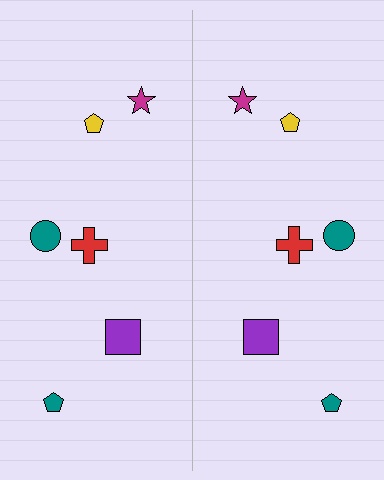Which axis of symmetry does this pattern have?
The pattern has a vertical axis of symmetry running through the center of the image.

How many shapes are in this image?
There are 12 shapes in this image.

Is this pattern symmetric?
Yes, this pattern has bilateral (reflection) symmetry.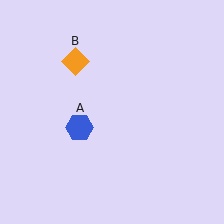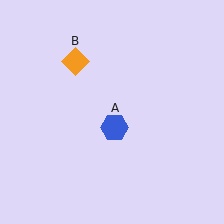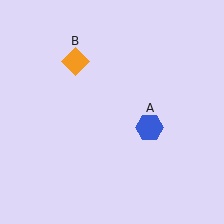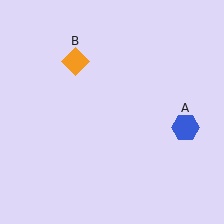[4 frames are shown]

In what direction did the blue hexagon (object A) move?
The blue hexagon (object A) moved right.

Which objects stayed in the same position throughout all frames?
Orange diamond (object B) remained stationary.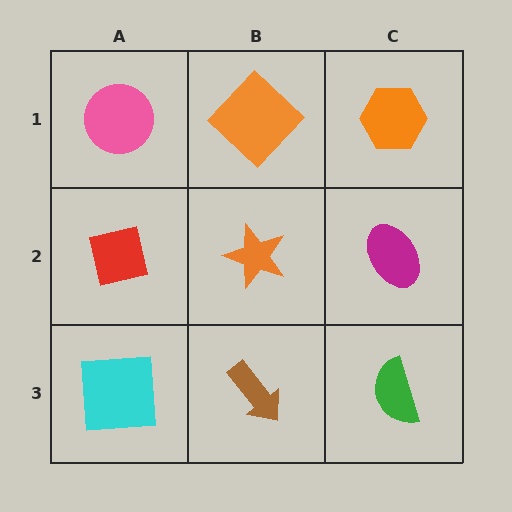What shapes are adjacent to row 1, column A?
A red square (row 2, column A), an orange diamond (row 1, column B).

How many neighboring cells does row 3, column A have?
2.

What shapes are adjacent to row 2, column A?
A pink circle (row 1, column A), a cyan square (row 3, column A), an orange star (row 2, column B).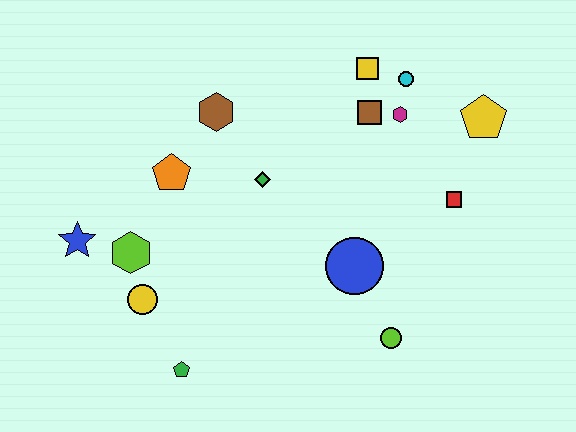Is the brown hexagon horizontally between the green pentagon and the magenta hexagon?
Yes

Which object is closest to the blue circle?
The lime circle is closest to the blue circle.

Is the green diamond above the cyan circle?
No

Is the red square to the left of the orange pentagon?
No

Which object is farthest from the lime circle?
The blue star is farthest from the lime circle.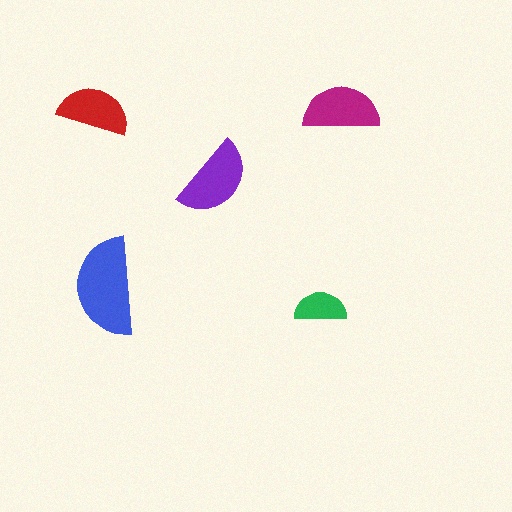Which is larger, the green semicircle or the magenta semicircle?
The magenta one.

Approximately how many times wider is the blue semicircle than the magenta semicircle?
About 1.5 times wider.